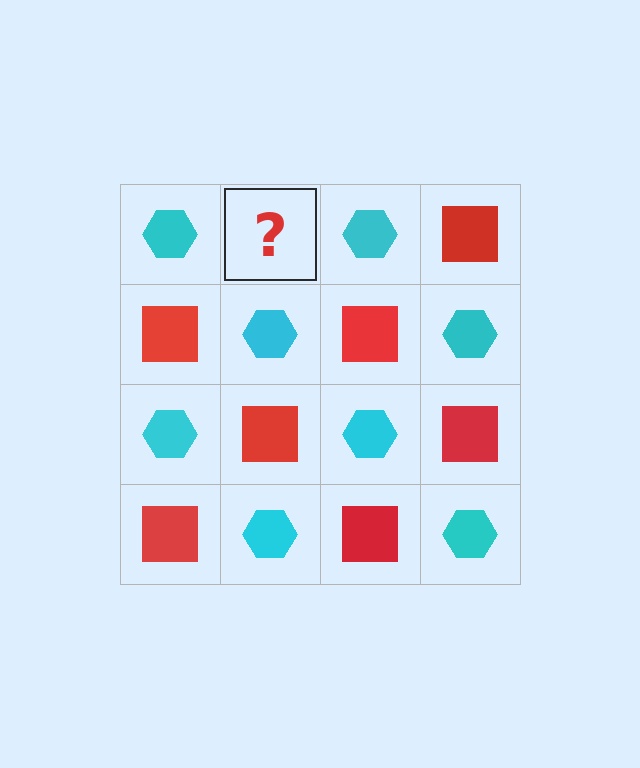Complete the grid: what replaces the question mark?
The question mark should be replaced with a red square.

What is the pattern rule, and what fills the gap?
The rule is that it alternates cyan hexagon and red square in a checkerboard pattern. The gap should be filled with a red square.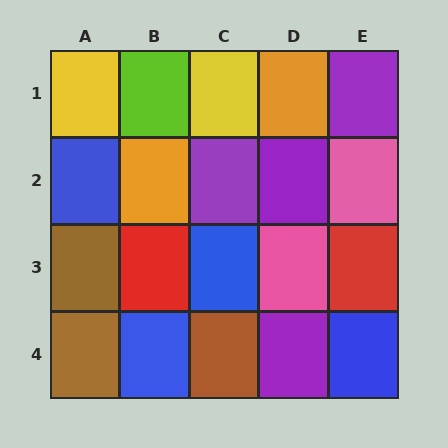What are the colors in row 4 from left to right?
Brown, blue, brown, purple, blue.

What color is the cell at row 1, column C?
Yellow.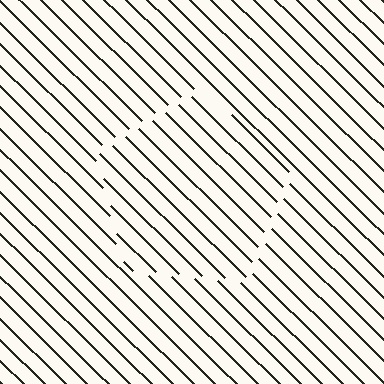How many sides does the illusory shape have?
5 sides — the line-ends trace a pentagon.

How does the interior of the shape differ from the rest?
The interior of the shape contains the same grating, shifted by half a period — the contour is defined by the phase discontinuity where line-ends from the inner and outer gratings abut.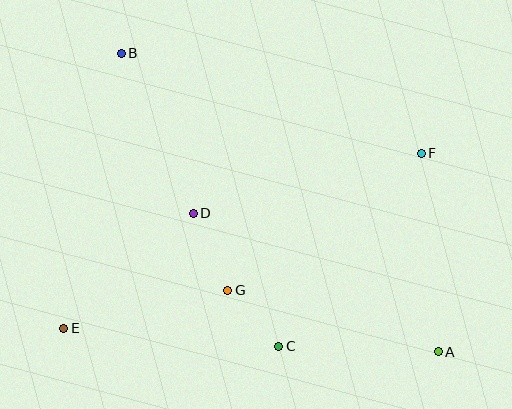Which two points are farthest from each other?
Points A and B are farthest from each other.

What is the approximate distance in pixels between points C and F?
The distance between C and F is approximately 240 pixels.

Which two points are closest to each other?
Points C and G are closest to each other.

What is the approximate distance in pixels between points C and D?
The distance between C and D is approximately 158 pixels.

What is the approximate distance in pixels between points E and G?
The distance between E and G is approximately 168 pixels.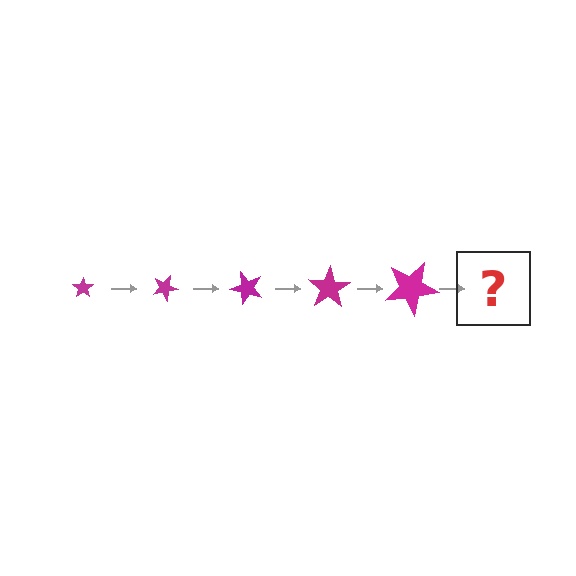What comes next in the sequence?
The next element should be a star, larger than the previous one and rotated 125 degrees from the start.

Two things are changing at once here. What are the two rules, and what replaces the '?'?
The two rules are that the star grows larger each step and it rotates 25 degrees each step. The '?' should be a star, larger than the previous one and rotated 125 degrees from the start.